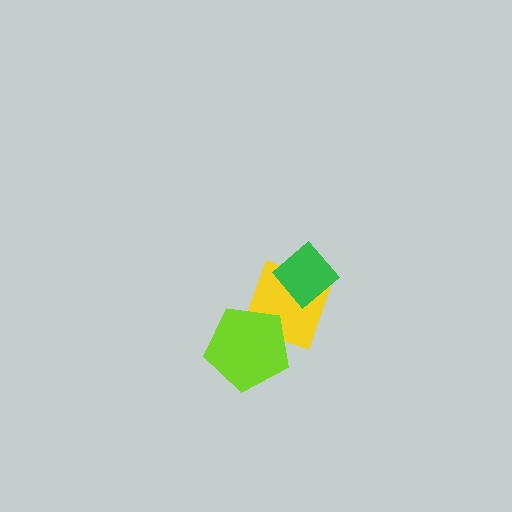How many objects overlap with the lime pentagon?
1 object overlaps with the lime pentagon.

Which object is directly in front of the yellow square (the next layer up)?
The lime pentagon is directly in front of the yellow square.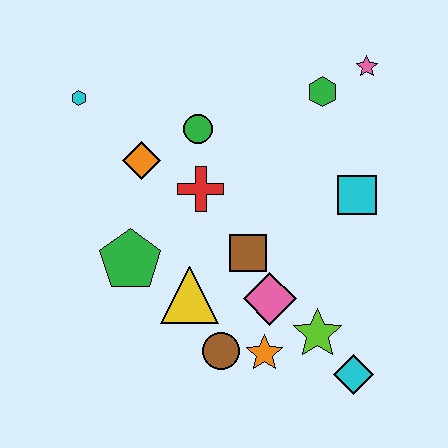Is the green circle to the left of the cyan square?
Yes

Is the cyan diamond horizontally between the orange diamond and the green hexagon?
No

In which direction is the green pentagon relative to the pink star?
The green pentagon is to the left of the pink star.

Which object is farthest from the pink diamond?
The cyan hexagon is farthest from the pink diamond.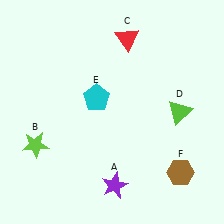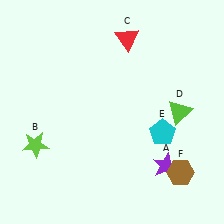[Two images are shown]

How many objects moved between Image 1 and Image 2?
2 objects moved between the two images.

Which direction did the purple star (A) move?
The purple star (A) moved right.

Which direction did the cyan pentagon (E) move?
The cyan pentagon (E) moved right.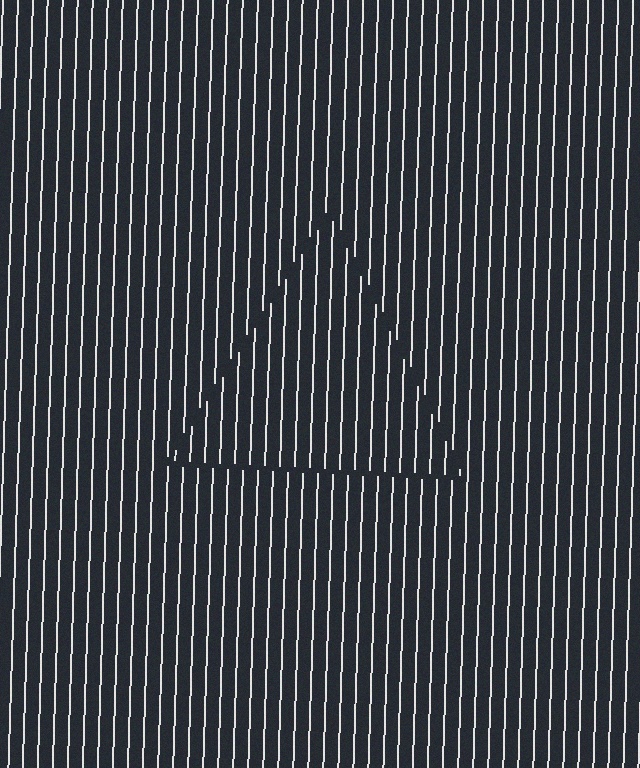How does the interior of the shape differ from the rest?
The interior of the shape contains the same grating, shifted by half a period — the contour is defined by the phase discontinuity where line-ends from the inner and outer gratings abut.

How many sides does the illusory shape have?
3 sides — the line-ends trace a triangle.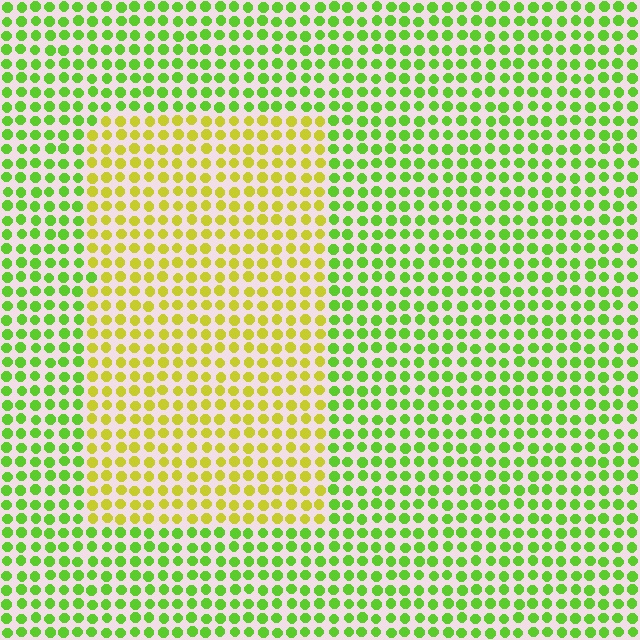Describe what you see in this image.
The image is filled with small lime elements in a uniform arrangement. A rectangle-shaped region is visible where the elements are tinted to a slightly different hue, forming a subtle color boundary.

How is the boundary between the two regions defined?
The boundary is defined purely by a slight shift in hue (about 40 degrees). Spacing, size, and orientation are identical on both sides.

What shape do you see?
I see a rectangle.